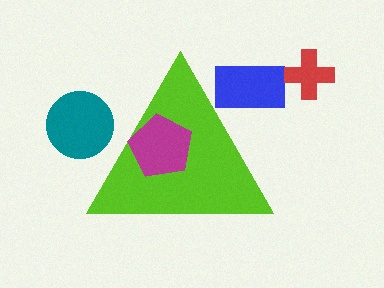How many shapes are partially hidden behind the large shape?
2 shapes are partially hidden.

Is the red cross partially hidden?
No, the red cross is fully visible.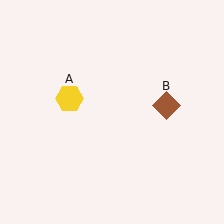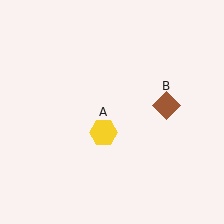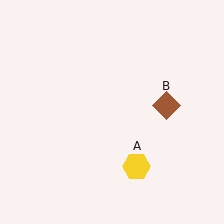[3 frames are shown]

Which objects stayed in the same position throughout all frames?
Brown diamond (object B) remained stationary.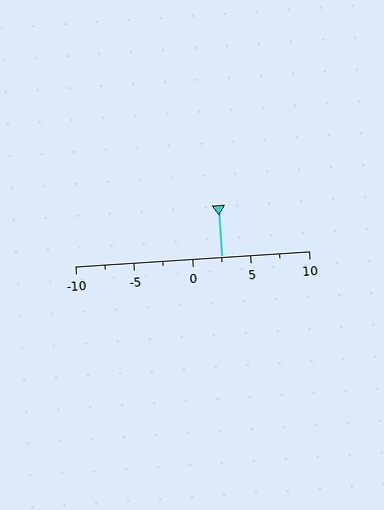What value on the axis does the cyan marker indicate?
The marker indicates approximately 2.5.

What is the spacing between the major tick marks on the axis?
The major ticks are spaced 5 apart.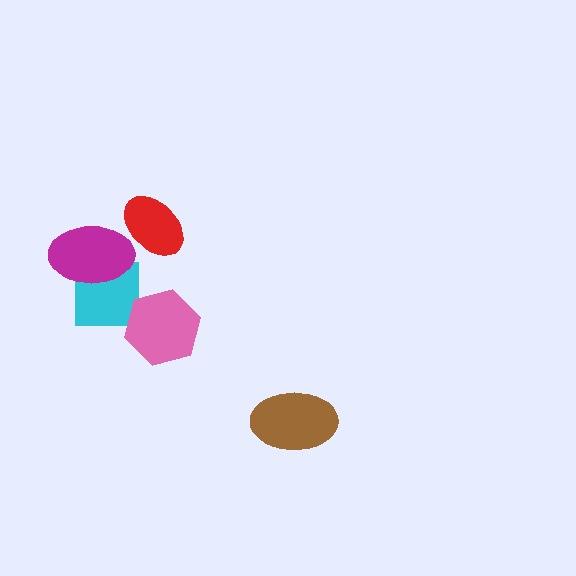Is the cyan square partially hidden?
Yes, it is partially covered by another shape.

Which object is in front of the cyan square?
The magenta ellipse is in front of the cyan square.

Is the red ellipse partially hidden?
No, no other shape covers it.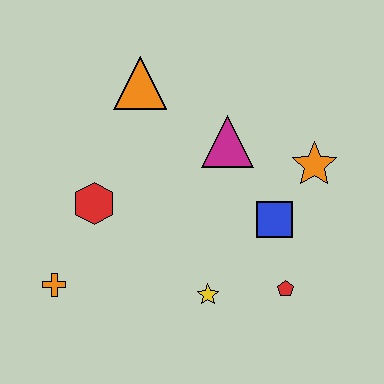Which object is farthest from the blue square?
The orange cross is farthest from the blue square.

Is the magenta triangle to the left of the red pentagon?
Yes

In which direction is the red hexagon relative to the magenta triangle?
The red hexagon is to the left of the magenta triangle.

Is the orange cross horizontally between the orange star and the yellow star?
No